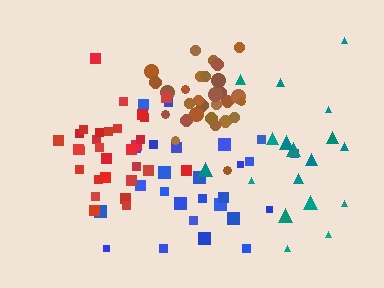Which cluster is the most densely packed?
Brown.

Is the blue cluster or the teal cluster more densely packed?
Blue.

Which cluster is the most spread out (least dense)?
Teal.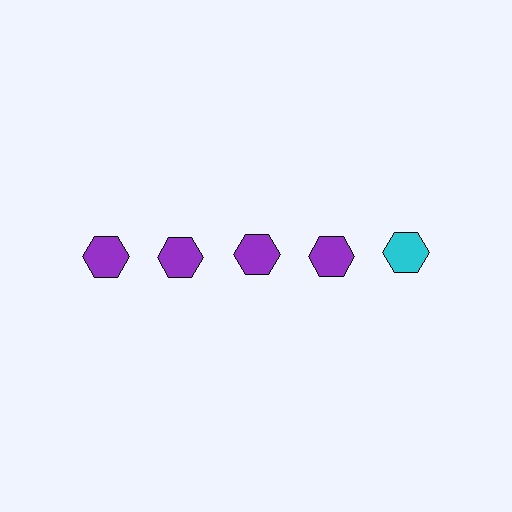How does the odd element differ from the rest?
It has a different color: cyan instead of purple.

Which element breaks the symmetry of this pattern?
The cyan hexagon in the top row, rightmost column breaks the symmetry. All other shapes are purple hexagons.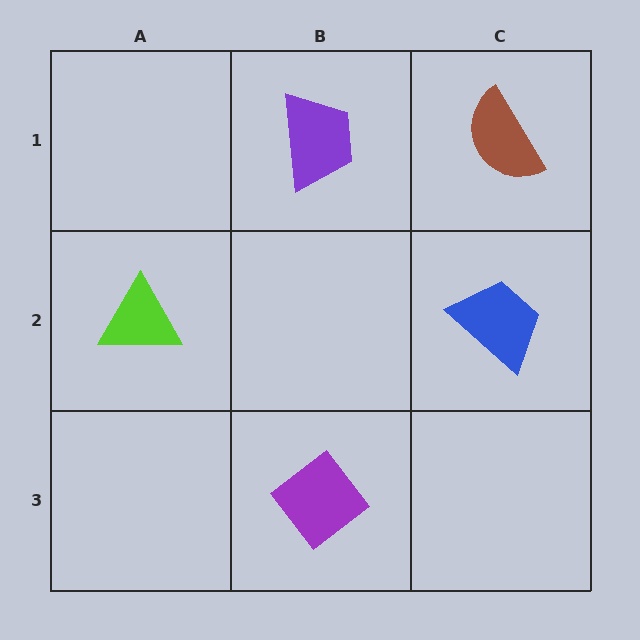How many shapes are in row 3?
1 shape.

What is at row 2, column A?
A lime triangle.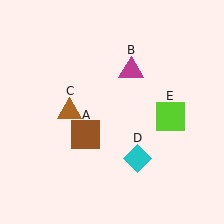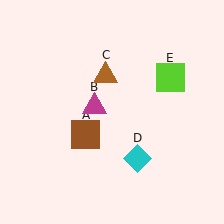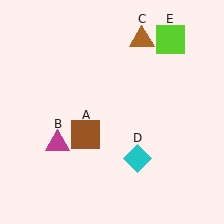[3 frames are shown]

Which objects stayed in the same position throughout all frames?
Brown square (object A) and cyan diamond (object D) remained stationary.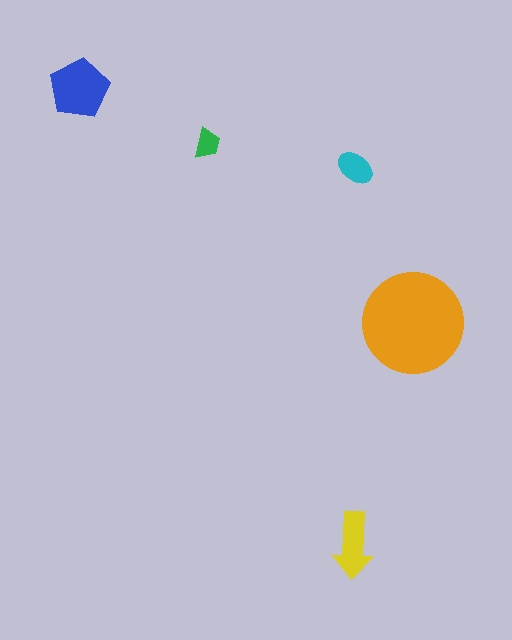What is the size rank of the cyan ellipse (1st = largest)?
4th.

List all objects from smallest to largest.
The green trapezoid, the cyan ellipse, the yellow arrow, the blue pentagon, the orange circle.